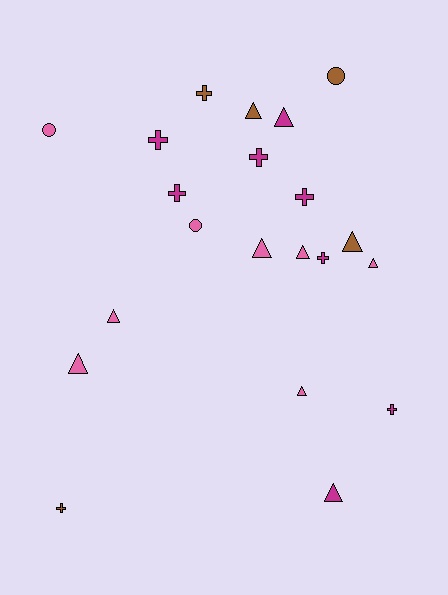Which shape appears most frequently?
Triangle, with 10 objects.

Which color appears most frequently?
Pink, with 8 objects.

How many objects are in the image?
There are 21 objects.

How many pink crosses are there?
There are no pink crosses.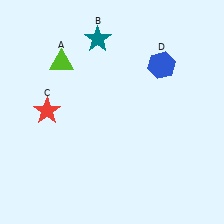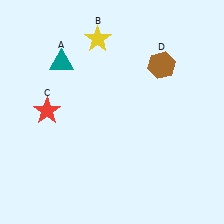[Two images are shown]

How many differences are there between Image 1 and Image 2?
There are 3 differences between the two images.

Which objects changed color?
A changed from lime to teal. B changed from teal to yellow. D changed from blue to brown.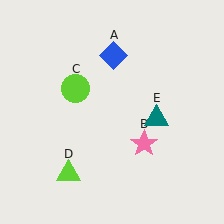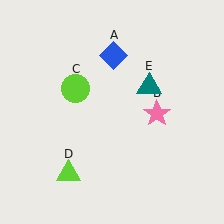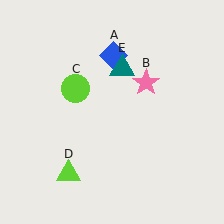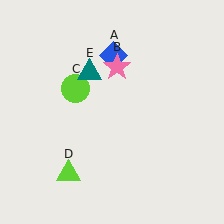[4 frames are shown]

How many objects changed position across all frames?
2 objects changed position: pink star (object B), teal triangle (object E).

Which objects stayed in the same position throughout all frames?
Blue diamond (object A) and lime circle (object C) and lime triangle (object D) remained stationary.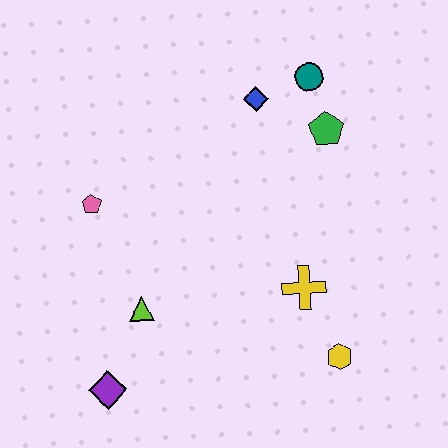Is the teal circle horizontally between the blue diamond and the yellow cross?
No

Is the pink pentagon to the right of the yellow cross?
No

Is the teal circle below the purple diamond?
No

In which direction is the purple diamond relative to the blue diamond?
The purple diamond is below the blue diamond.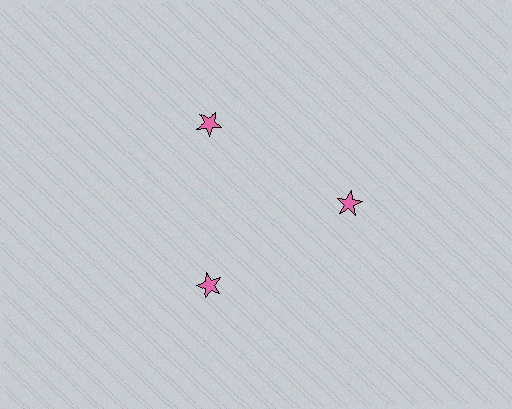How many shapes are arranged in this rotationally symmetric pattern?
There are 3 shapes, arranged in 3 groups of 1.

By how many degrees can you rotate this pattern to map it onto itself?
The pattern maps onto itself every 120 degrees of rotation.